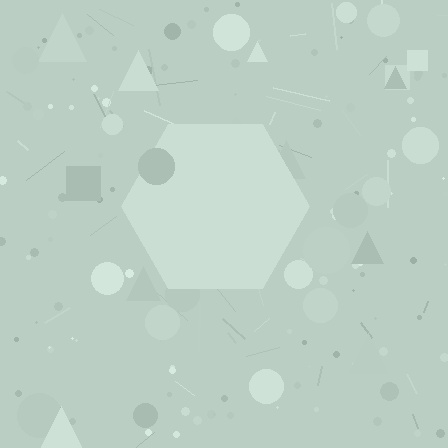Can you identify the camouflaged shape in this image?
The camouflaged shape is a hexagon.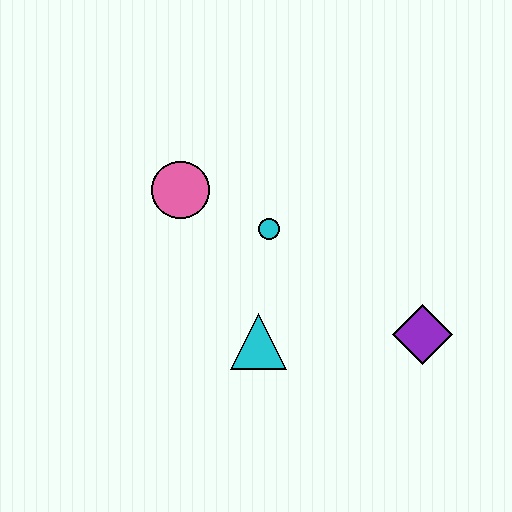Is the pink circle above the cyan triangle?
Yes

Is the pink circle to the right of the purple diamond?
No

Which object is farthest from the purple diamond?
The pink circle is farthest from the purple diamond.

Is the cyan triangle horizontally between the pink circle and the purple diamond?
Yes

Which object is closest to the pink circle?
The cyan circle is closest to the pink circle.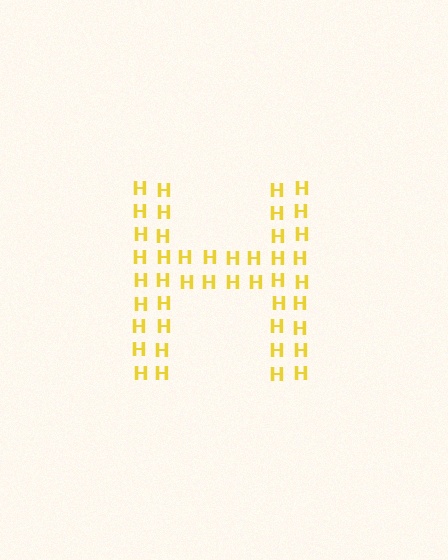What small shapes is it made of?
It is made of small letter H's.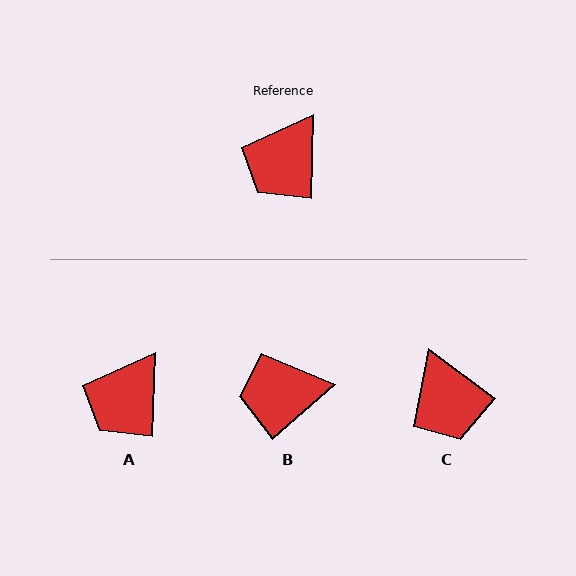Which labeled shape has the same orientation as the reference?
A.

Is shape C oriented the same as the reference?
No, it is off by about 55 degrees.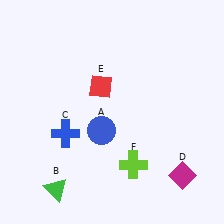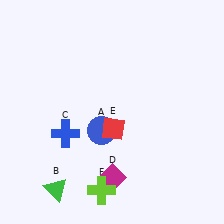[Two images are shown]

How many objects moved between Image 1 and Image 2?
3 objects moved between the two images.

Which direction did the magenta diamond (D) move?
The magenta diamond (D) moved left.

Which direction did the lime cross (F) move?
The lime cross (F) moved left.